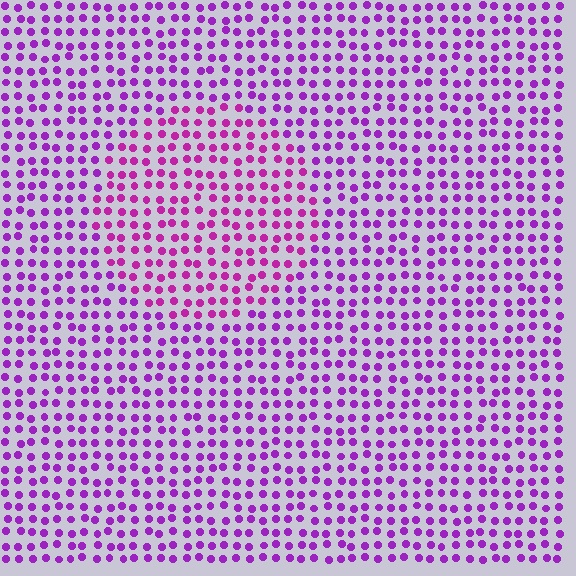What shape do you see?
I see a circle.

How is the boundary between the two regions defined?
The boundary is defined purely by a slight shift in hue (about 24 degrees). Spacing, size, and orientation are identical on both sides.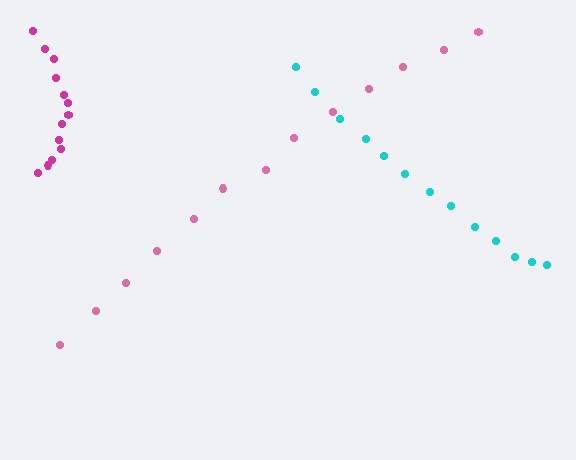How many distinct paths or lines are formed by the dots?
There are 3 distinct paths.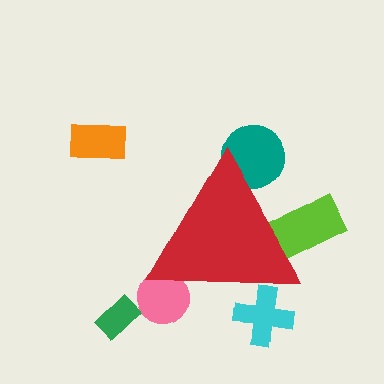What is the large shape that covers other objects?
A red triangle.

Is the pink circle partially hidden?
Yes, the pink circle is partially hidden behind the red triangle.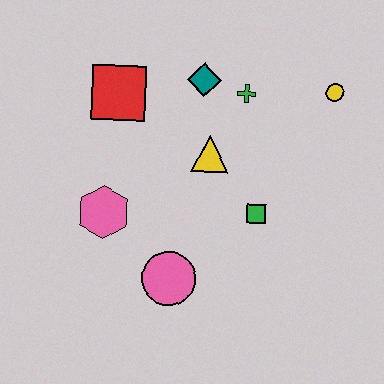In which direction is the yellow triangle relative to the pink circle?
The yellow triangle is above the pink circle.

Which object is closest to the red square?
The teal diamond is closest to the red square.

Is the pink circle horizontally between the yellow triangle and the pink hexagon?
Yes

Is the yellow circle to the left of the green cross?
No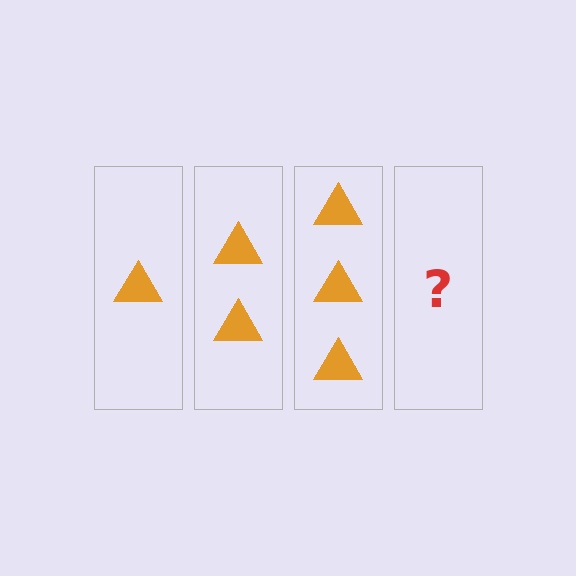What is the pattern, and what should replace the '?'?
The pattern is that each step adds one more triangle. The '?' should be 4 triangles.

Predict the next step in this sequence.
The next step is 4 triangles.